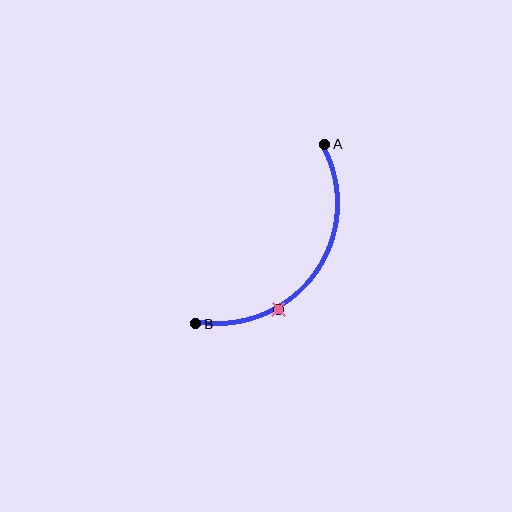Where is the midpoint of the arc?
The arc midpoint is the point on the curve farthest from the straight line joining A and B. It sits below and to the right of that line.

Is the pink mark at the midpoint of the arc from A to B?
No. The pink mark lies on the arc but is closer to endpoint B. The arc midpoint would be at the point on the curve equidistant along the arc from both A and B.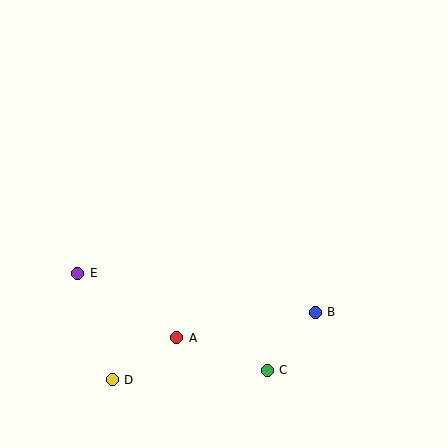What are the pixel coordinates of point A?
Point A is at (177, 338).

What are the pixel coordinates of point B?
Point B is at (315, 312).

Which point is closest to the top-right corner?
Point B is closest to the top-right corner.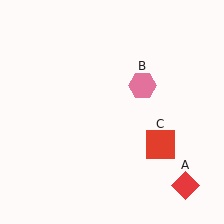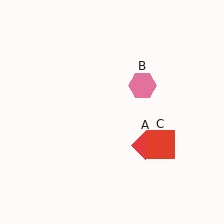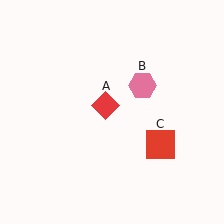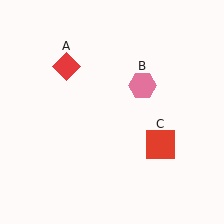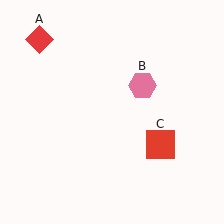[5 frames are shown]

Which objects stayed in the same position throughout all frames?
Pink hexagon (object B) and red square (object C) remained stationary.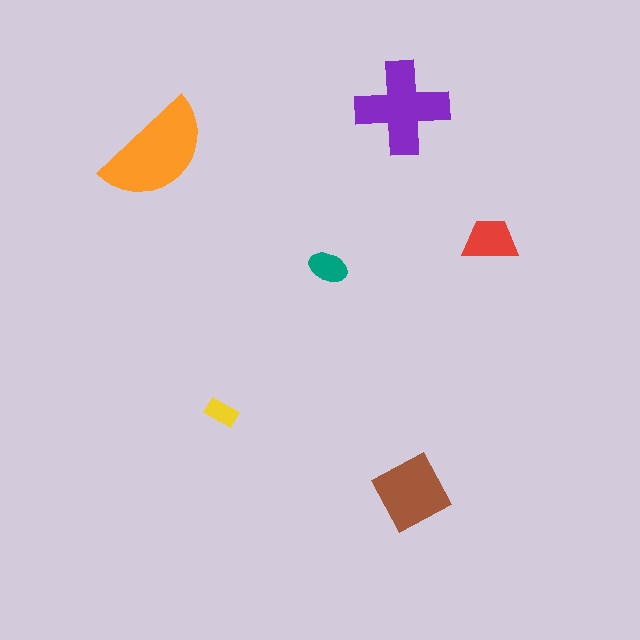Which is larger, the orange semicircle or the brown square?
The orange semicircle.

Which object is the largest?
The orange semicircle.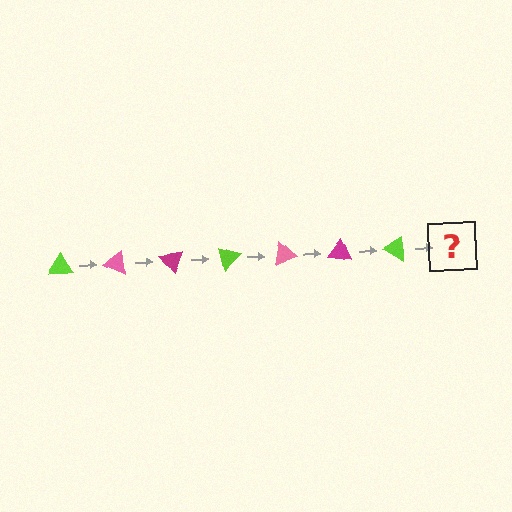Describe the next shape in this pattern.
It should be a pink triangle, rotated 175 degrees from the start.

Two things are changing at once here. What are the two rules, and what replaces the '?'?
The two rules are that it rotates 25 degrees each step and the color cycles through lime, pink, and magenta. The '?' should be a pink triangle, rotated 175 degrees from the start.